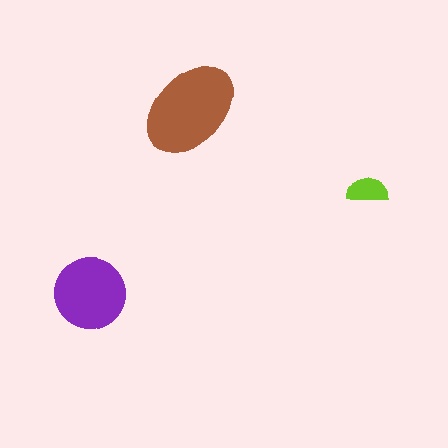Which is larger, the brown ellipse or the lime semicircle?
The brown ellipse.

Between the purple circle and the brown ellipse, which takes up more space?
The brown ellipse.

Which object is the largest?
The brown ellipse.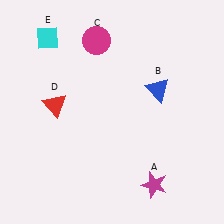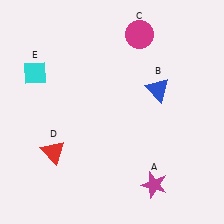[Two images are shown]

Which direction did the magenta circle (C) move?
The magenta circle (C) moved right.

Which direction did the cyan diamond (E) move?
The cyan diamond (E) moved down.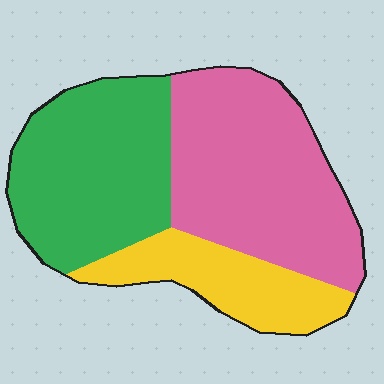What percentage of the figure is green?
Green covers around 35% of the figure.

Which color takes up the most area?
Pink, at roughly 45%.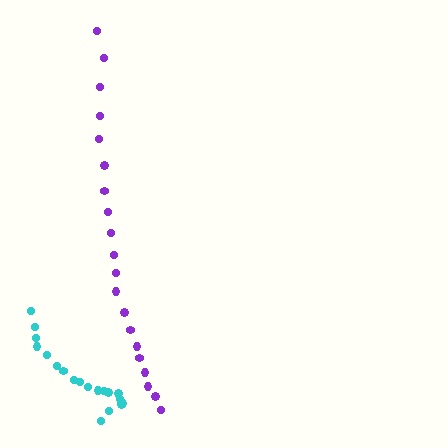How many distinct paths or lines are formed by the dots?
There are 2 distinct paths.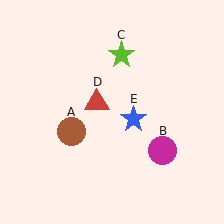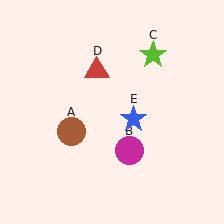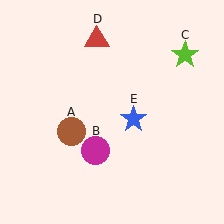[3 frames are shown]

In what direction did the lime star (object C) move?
The lime star (object C) moved right.